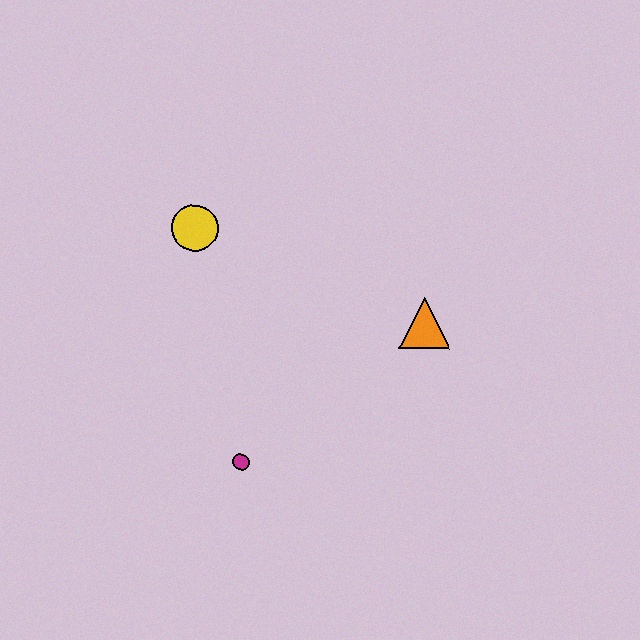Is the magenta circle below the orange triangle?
Yes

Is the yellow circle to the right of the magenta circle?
No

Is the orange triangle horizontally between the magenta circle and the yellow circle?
No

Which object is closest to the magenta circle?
The orange triangle is closest to the magenta circle.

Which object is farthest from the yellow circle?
The orange triangle is farthest from the yellow circle.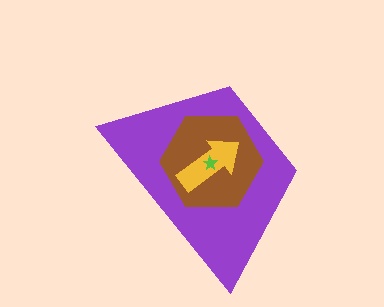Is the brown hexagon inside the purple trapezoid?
Yes.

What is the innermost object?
The lime star.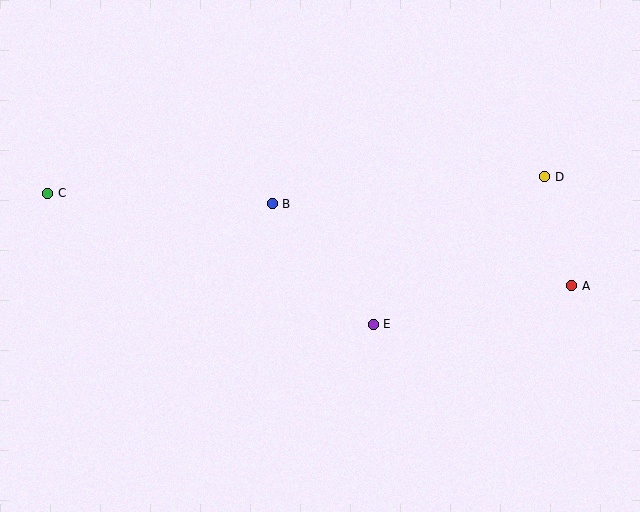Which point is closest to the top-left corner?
Point C is closest to the top-left corner.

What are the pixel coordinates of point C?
Point C is at (48, 193).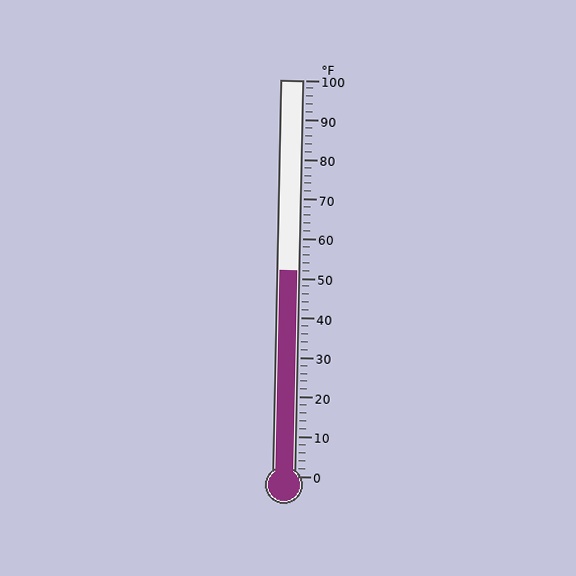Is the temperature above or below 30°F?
The temperature is above 30°F.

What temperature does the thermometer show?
The thermometer shows approximately 52°F.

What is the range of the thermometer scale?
The thermometer scale ranges from 0°F to 100°F.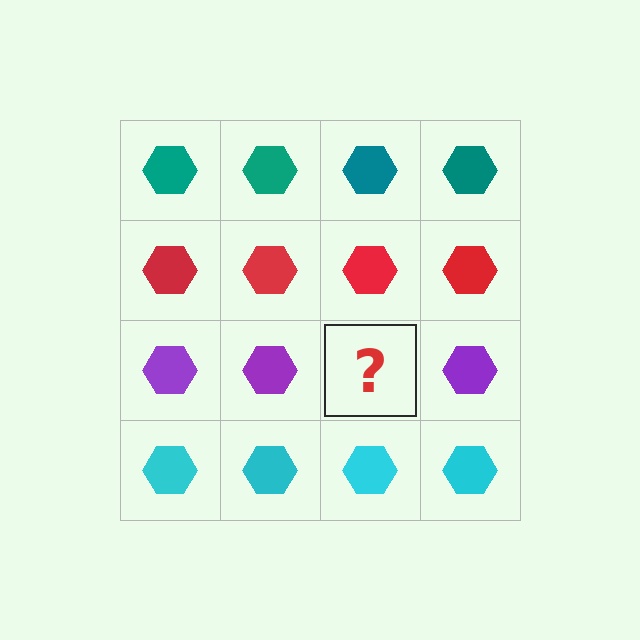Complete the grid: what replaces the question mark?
The question mark should be replaced with a purple hexagon.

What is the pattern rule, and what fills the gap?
The rule is that each row has a consistent color. The gap should be filled with a purple hexagon.